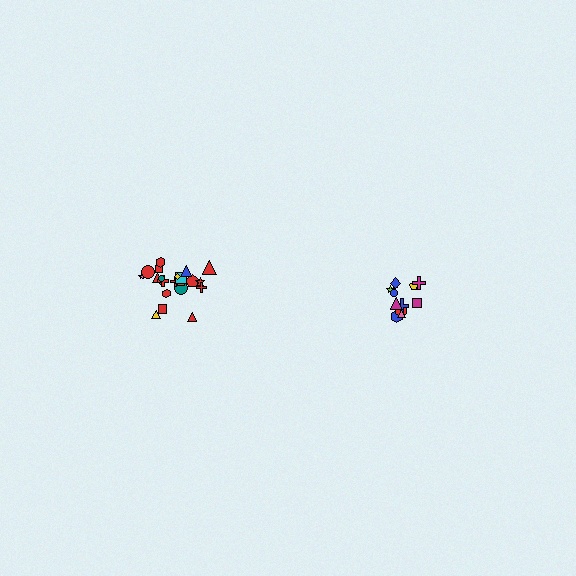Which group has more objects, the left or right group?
The left group.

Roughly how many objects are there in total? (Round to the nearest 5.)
Roughly 35 objects in total.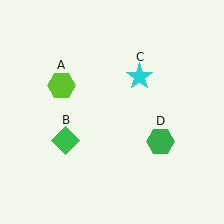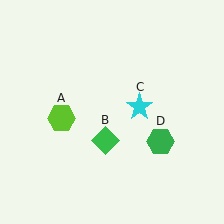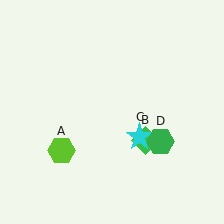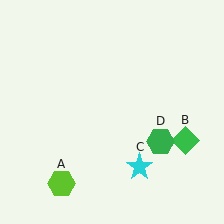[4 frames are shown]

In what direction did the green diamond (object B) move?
The green diamond (object B) moved right.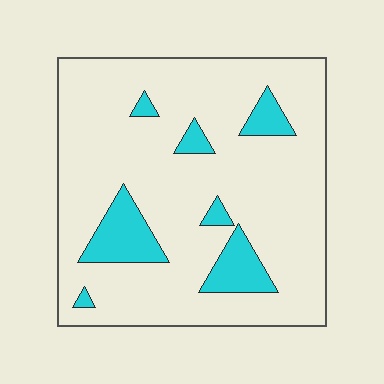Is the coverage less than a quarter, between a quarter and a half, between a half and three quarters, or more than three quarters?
Less than a quarter.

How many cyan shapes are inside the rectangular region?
7.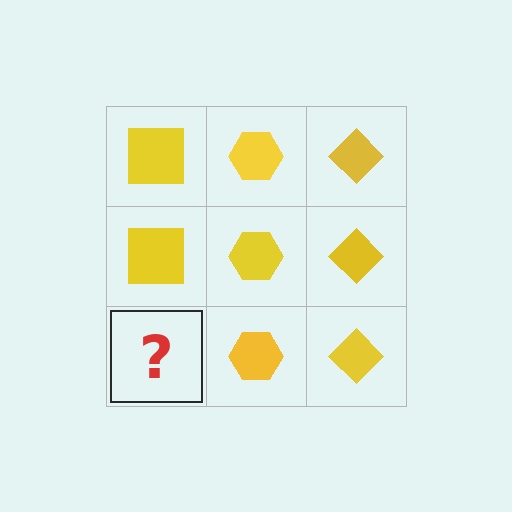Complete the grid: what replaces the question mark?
The question mark should be replaced with a yellow square.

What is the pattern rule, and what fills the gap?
The rule is that each column has a consistent shape. The gap should be filled with a yellow square.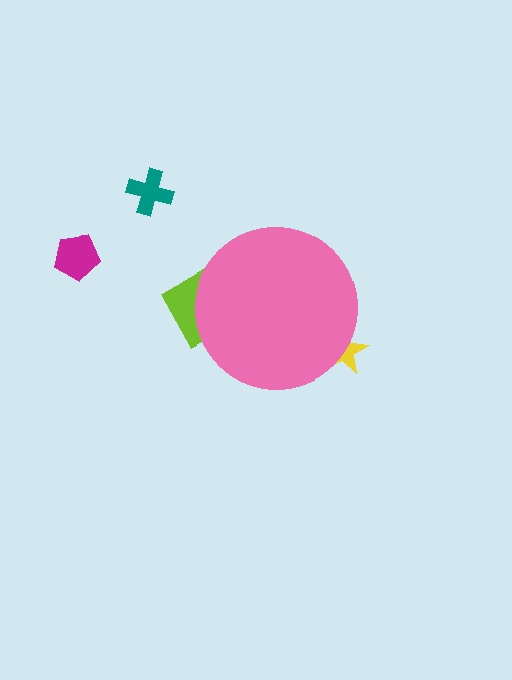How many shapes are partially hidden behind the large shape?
2 shapes are partially hidden.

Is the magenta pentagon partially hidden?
No, the magenta pentagon is fully visible.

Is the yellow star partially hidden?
Yes, the yellow star is partially hidden behind the pink circle.